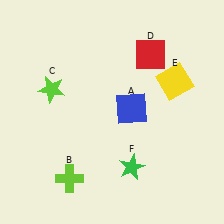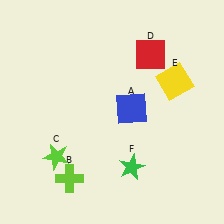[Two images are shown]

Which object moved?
The lime star (C) moved down.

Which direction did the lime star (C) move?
The lime star (C) moved down.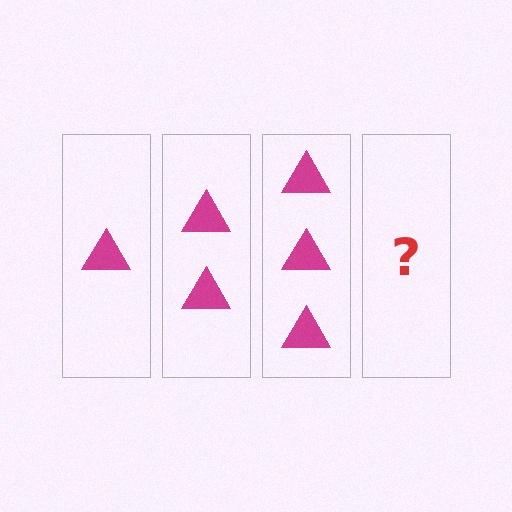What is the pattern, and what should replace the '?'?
The pattern is that each step adds one more triangle. The '?' should be 4 triangles.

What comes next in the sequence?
The next element should be 4 triangles.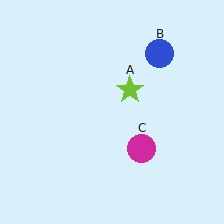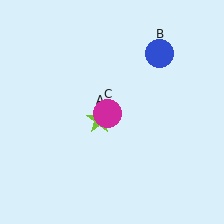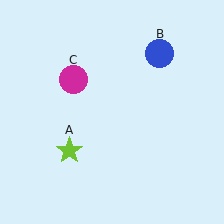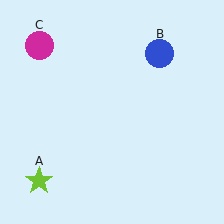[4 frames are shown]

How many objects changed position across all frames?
2 objects changed position: lime star (object A), magenta circle (object C).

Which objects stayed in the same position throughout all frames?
Blue circle (object B) remained stationary.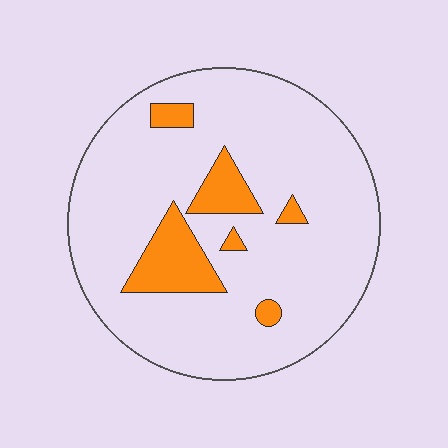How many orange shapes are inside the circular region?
6.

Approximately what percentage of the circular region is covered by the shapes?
Approximately 15%.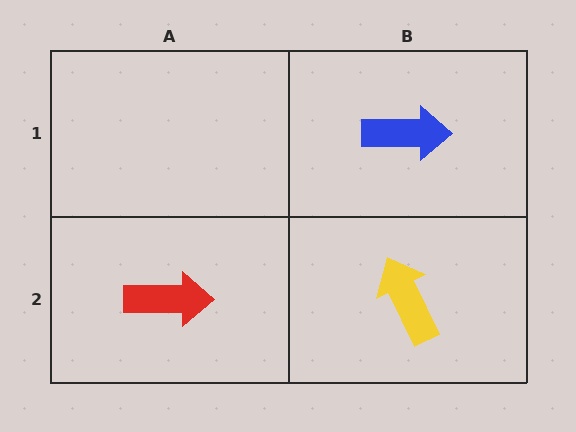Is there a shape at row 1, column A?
No, that cell is empty.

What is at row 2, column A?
A red arrow.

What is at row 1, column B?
A blue arrow.